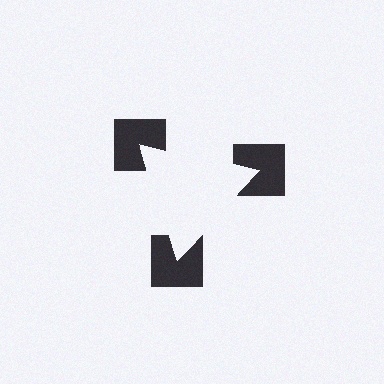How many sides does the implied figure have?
3 sides.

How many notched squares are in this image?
There are 3 — one at each vertex of the illusory triangle.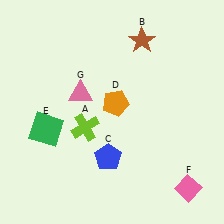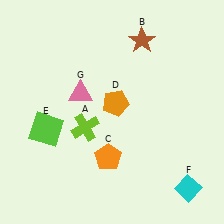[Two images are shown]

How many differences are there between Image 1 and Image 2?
There are 3 differences between the two images.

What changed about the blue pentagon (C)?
In Image 1, C is blue. In Image 2, it changed to orange.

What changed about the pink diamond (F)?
In Image 1, F is pink. In Image 2, it changed to cyan.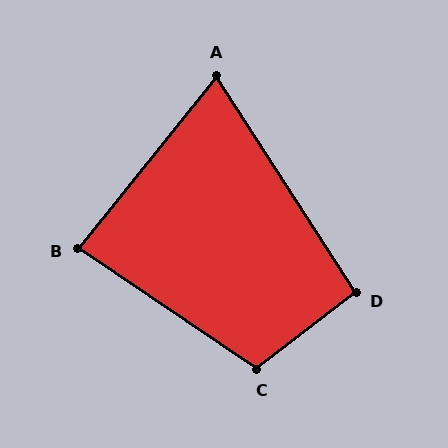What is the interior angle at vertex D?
Approximately 95 degrees (approximately right).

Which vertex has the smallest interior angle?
A, at approximately 72 degrees.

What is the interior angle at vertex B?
Approximately 85 degrees (approximately right).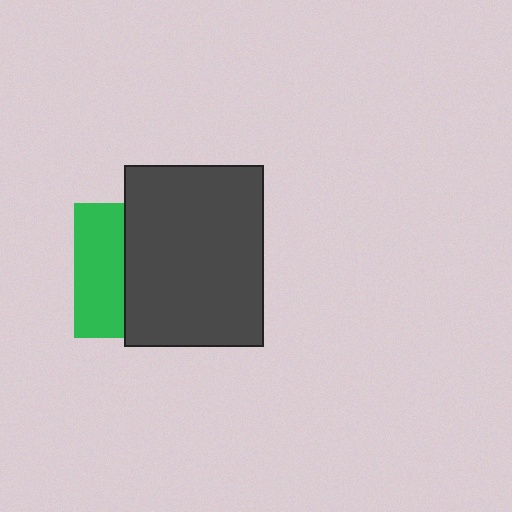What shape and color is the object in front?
The object in front is a dark gray rectangle.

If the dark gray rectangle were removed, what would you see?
You would see the complete green square.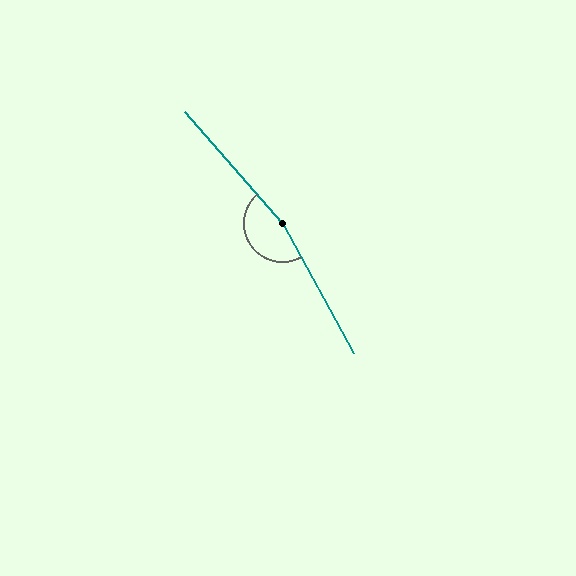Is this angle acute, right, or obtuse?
It is obtuse.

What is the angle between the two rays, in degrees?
Approximately 168 degrees.